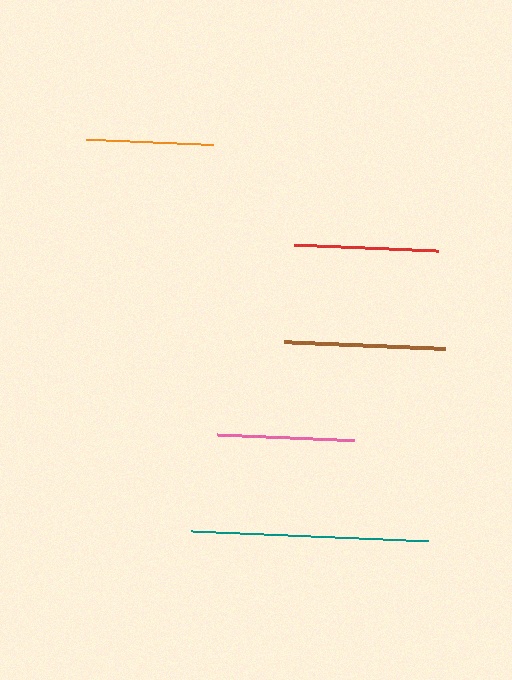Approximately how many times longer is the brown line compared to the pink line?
The brown line is approximately 1.2 times the length of the pink line.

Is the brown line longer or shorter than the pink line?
The brown line is longer than the pink line.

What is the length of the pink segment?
The pink segment is approximately 138 pixels long.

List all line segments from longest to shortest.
From longest to shortest: teal, brown, red, pink, orange.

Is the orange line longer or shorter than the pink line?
The pink line is longer than the orange line.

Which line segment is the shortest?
The orange line is the shortest at approximately 126 pixels.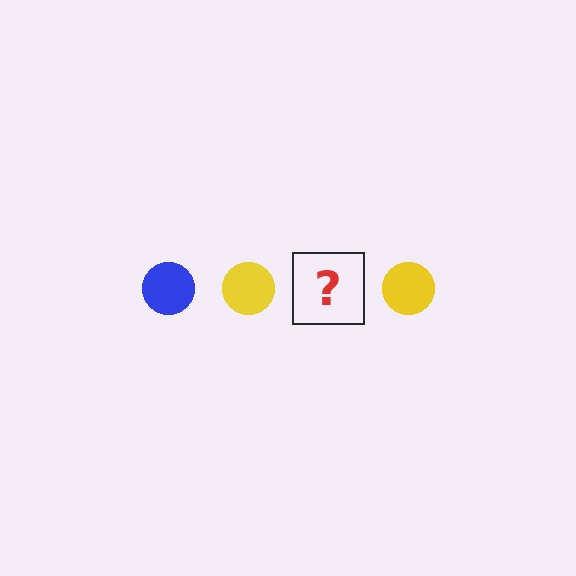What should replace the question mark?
The question mark should be replaced with a blue circle.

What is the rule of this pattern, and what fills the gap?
The rule is that the pattern cycles through blue, yellow circles. The gap should be filled with a blue circle.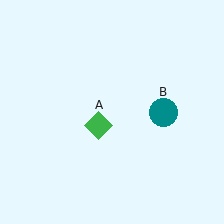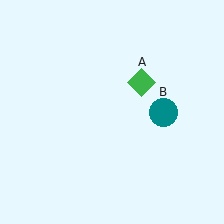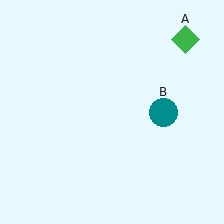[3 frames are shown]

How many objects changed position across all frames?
1 object changed position: green diamond (object A).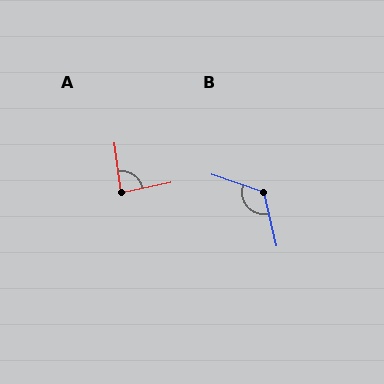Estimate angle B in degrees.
Approximately 122 degrees.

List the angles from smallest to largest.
A (85°), B (122°).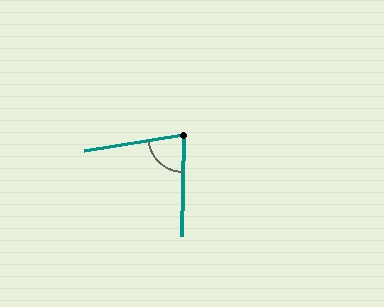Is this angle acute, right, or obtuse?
It is acute.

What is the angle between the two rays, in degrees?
Approximately 80 degrees.